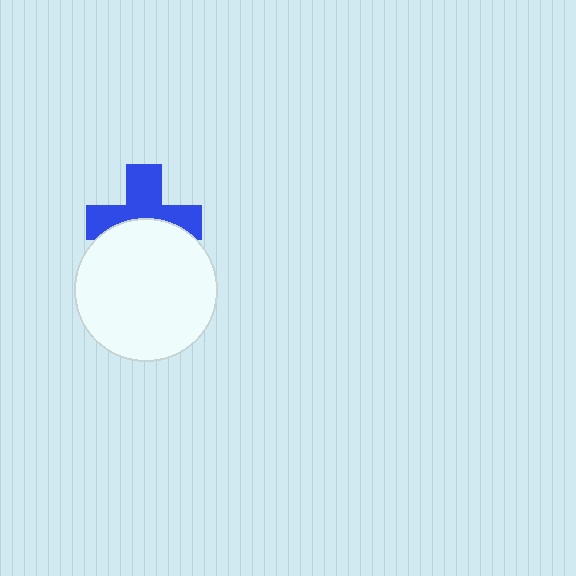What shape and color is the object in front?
The object in front is a white circle.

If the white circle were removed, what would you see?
You would see the complete blue cross.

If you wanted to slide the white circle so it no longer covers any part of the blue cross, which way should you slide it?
Slide it down — that is the most direct way to separate the two shapes.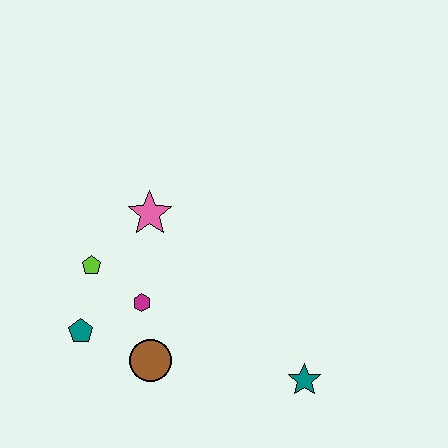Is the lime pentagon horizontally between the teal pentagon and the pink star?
Yes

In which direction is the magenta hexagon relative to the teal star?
The magenta hexagon is to the left of the teal star.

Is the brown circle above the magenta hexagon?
No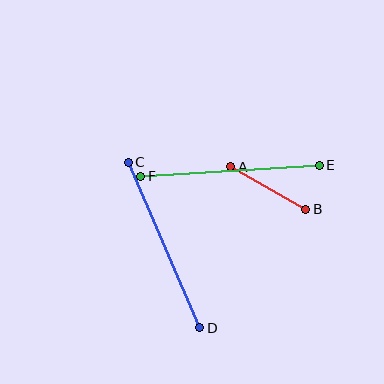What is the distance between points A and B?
The distance is approximately 86 pixels.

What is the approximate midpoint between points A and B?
The midpoint is at approximately (268, 188) pixels.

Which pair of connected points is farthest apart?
Points C and D are farthest apart.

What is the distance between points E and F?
The distance is approximately 179 pixels.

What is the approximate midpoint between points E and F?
The midpoint is at approximately (230, 171) pixels.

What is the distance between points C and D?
The distance is approximately 180 pixels.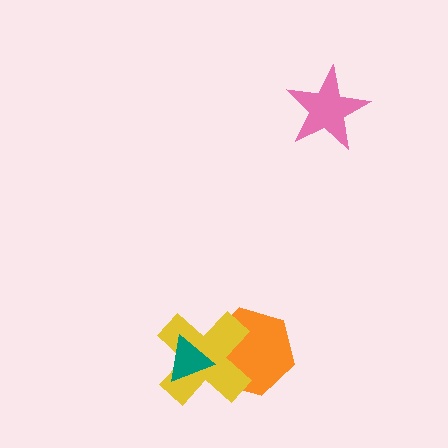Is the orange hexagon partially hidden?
Yes, it is partially covered by another shape.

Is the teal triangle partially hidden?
No, no other shape covers it.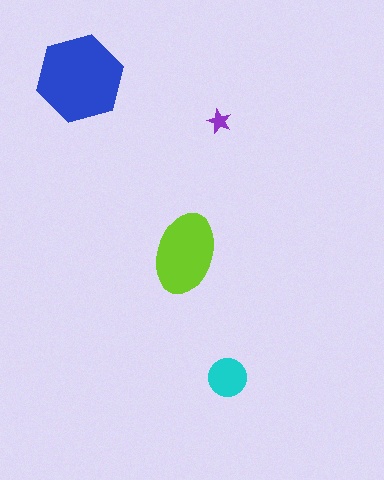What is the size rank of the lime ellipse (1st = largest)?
2nd.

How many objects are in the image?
There are 4 objects in the image.